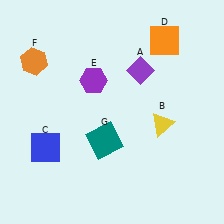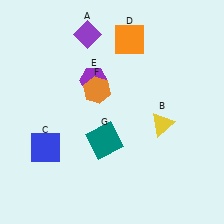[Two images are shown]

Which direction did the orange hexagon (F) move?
The orange hexagon (F) moved right.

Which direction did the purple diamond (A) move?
The purple diamond (A) moved left.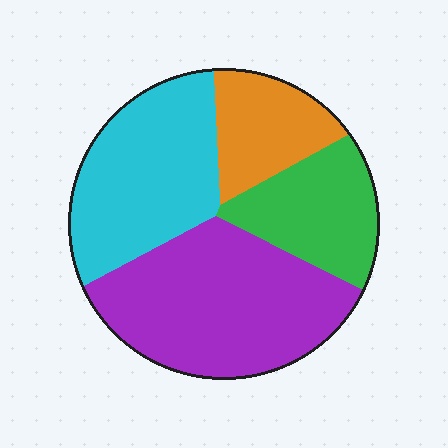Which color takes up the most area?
Purple, at roughly 40%.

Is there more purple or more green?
Purple.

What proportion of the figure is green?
Green takes up about one fifth (1/5) of the figure.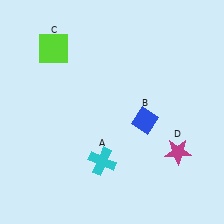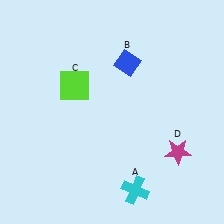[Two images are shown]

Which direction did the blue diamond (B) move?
The blue diamond (B) moved up.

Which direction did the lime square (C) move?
The lime square (C) moved down.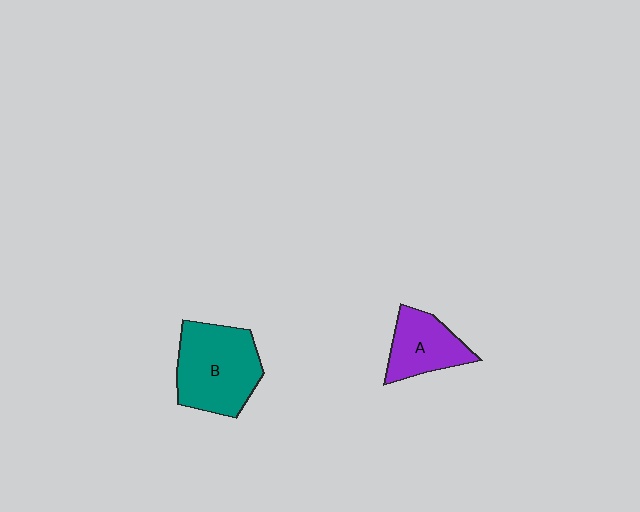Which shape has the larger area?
Shape B (teal).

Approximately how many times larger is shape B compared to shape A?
Approximately 1.6 times.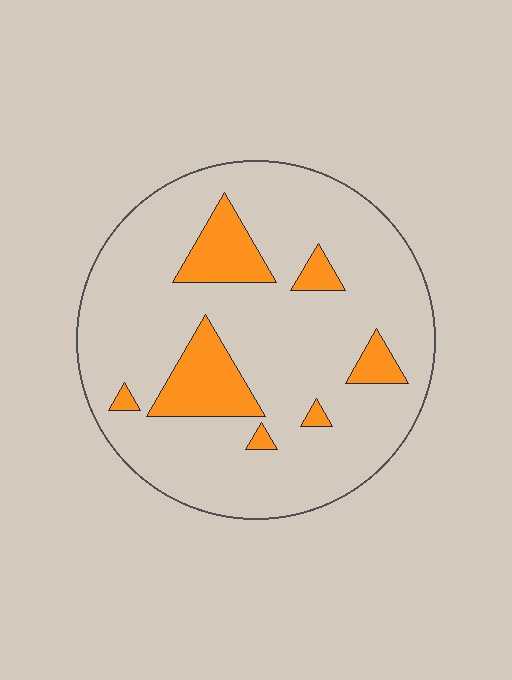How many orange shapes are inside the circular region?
7.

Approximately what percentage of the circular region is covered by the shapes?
Approximately 15%.